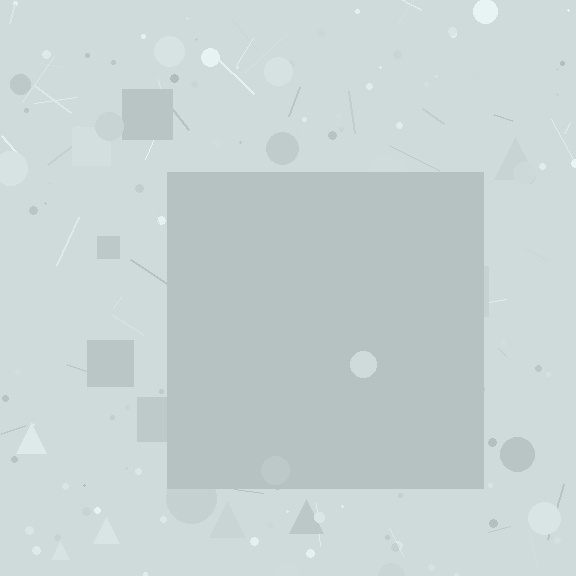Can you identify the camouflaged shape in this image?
The camouflaged shape is a square.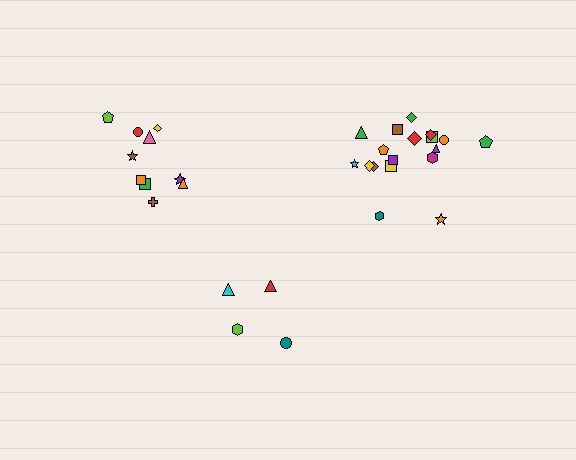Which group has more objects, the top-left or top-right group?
The top-right group.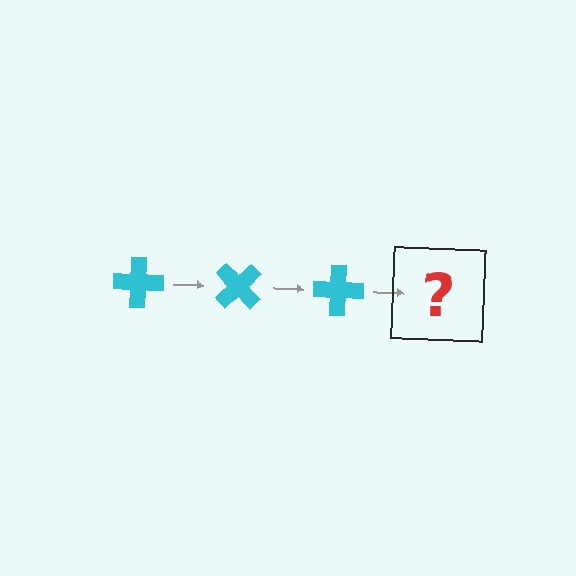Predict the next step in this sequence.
The next step is a cyan cross rotated 135 degrees.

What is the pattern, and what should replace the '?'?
The pattern is that the cross rotates 45 degrees each step. The '?' should be a cyan cross rotated 135 degrees.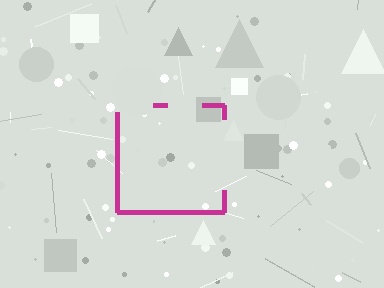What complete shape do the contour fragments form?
The contour fragments form a square.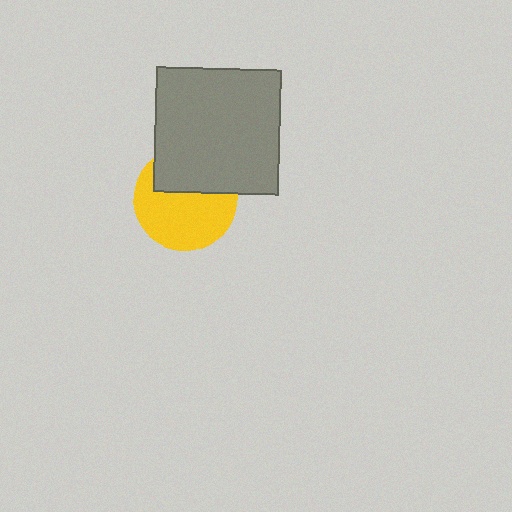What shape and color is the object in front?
The object in front is a gray square.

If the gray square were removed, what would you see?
You would see the complete yellow circle.